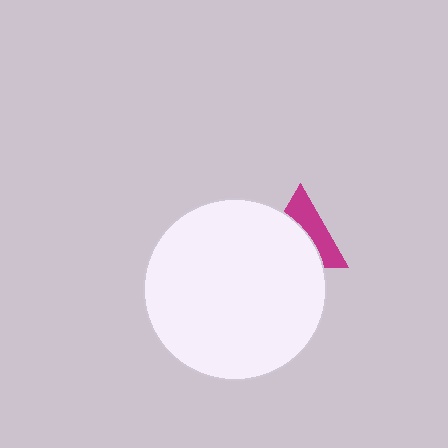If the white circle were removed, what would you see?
You would see the complete magenta triangle.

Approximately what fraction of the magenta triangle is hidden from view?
Roughly 57% of the magenta triangle is hidden behind the white circle.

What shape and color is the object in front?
The object in front is a white circle.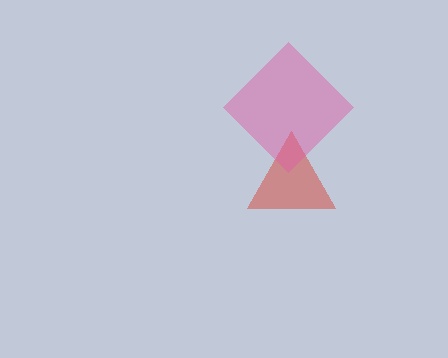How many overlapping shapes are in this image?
There are 2 overlapping shapes in the image.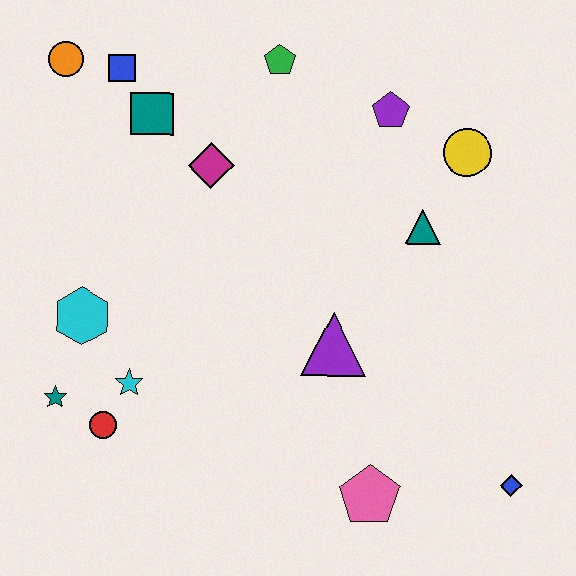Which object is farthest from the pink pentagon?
The orange circle is farthest from the pink pentagon.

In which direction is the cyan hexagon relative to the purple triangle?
The cyan hexagon is to the left of the purple triangle.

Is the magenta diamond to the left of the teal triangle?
Yes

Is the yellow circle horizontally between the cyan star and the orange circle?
No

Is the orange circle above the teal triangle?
Yes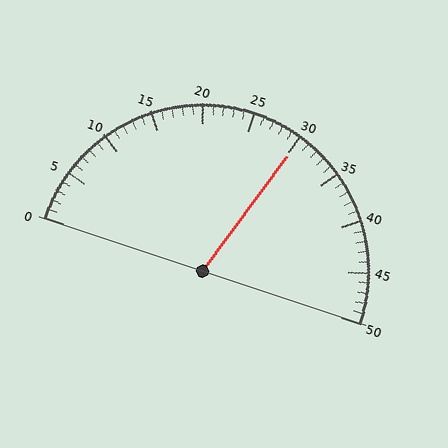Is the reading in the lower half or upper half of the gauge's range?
The reading is in the upper half of the range (0 to 50).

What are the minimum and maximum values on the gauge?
The gauge ranges from 0 to 50.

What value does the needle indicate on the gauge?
The needle indicates approximately 30.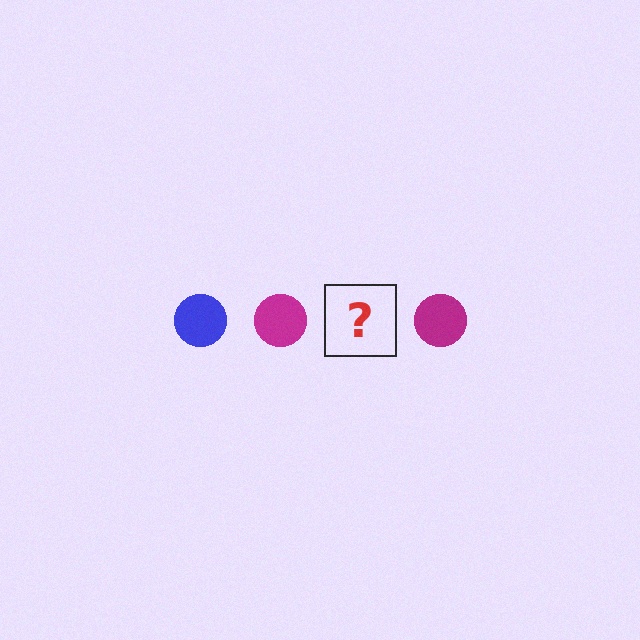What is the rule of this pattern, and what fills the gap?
The rule is that the pattern cycles through blue, magenta circles. The gap should be filled with a blue circle.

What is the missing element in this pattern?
The missing element is a blue circle.